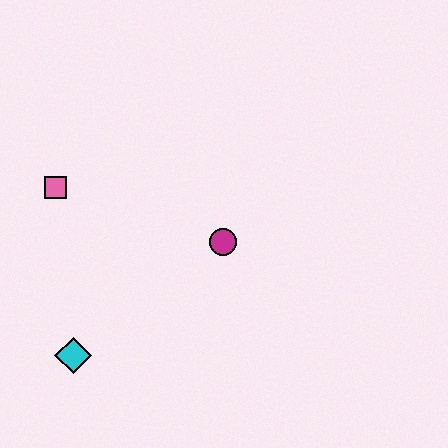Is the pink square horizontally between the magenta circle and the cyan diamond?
No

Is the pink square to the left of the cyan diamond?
Yes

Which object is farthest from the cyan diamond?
The magenta circle is farthest from the cyan diamond.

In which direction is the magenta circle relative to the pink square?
The magenta circle is to the right of the pink square.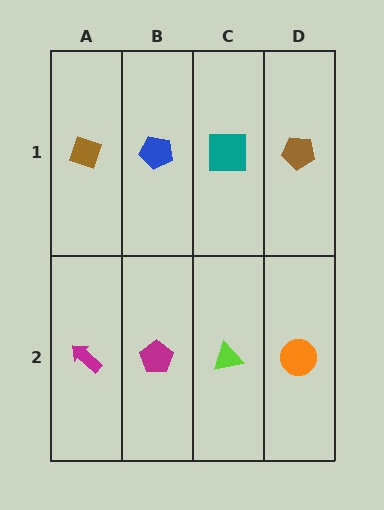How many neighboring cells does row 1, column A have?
2.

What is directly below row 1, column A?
A magenta arrow.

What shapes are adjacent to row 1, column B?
A magenta pentagon (row 2, column B), a brown diamond (row 1, column A), a teal square (row 1, column C).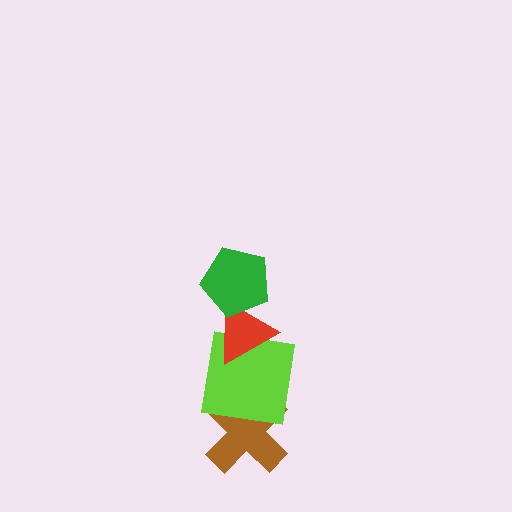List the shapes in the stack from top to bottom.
From top to bottom: the green pentagon, the red triangle, the lime square, the brown cross.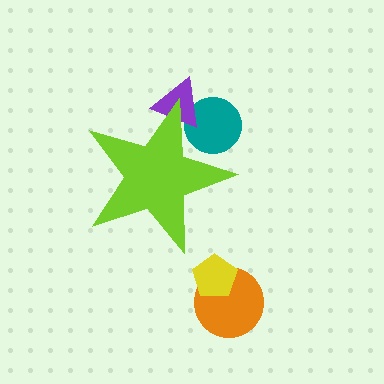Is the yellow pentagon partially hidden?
No, the yellow pentagon is fully visible.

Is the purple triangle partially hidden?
Yes, the purple triangle is partially hidden behind the lime star.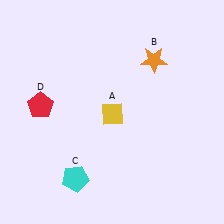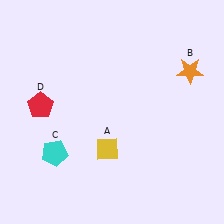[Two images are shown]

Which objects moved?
The objects that moved are: the yellow diamond (A), the orange star (B), the cyan pentagon (C).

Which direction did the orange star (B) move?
The orange star (B) moved right.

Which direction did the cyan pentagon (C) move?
The cyan pentagon (C) moved up.